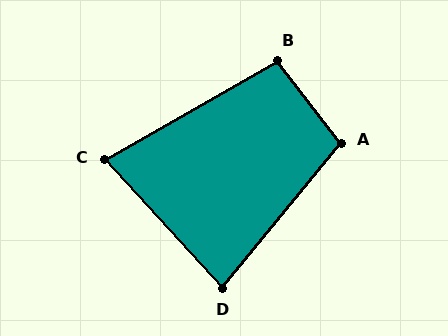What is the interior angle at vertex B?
Approximately 98 degrees (obtuse).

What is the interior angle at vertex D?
Approximately 82 degrees (acute).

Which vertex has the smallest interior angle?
C, at approximately 77 degrees.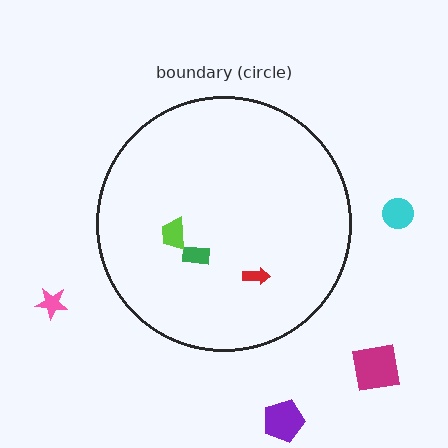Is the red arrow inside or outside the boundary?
Inside.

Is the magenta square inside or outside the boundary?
Outside.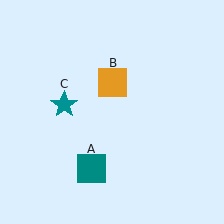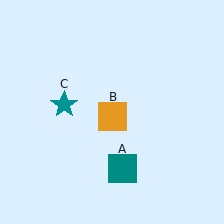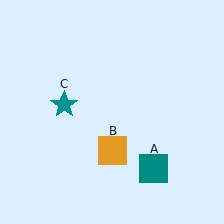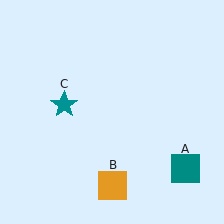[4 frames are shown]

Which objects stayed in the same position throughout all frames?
Teal star (object C) remained stationary.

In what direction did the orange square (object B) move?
The orange square (object B) moved down.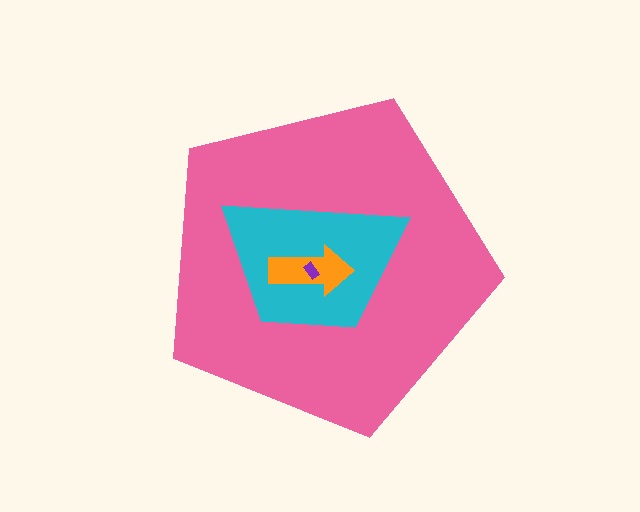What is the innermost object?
The purple rectangle.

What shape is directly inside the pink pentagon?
The cyan trapezoid.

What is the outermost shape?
The pink pentagon.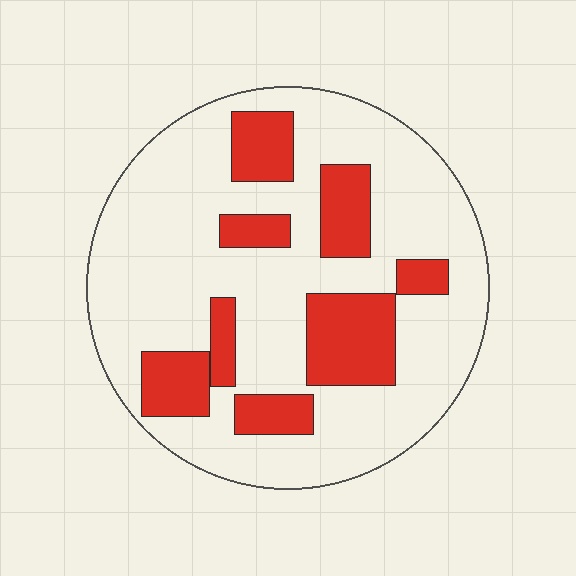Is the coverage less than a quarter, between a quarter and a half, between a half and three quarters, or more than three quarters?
Between a quarter and a half.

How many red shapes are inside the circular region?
8.